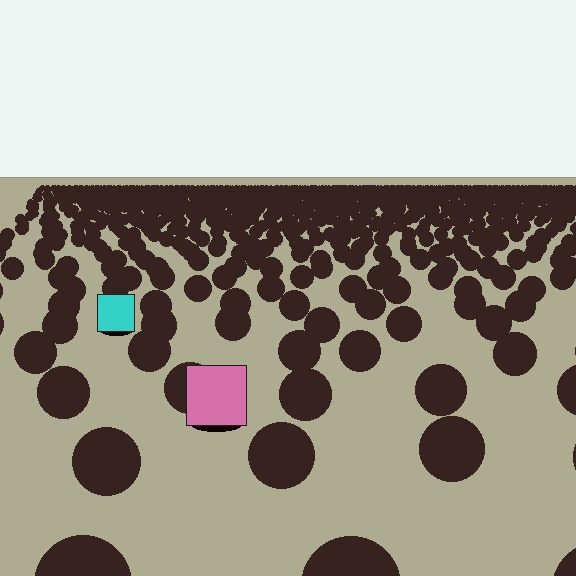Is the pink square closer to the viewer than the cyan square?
Yes. The pink square is closer — you can tell from the texture gradient: the ground texture is coarser near it.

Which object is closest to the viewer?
The pink square is closest. The texture marks near it are larger and more spread out.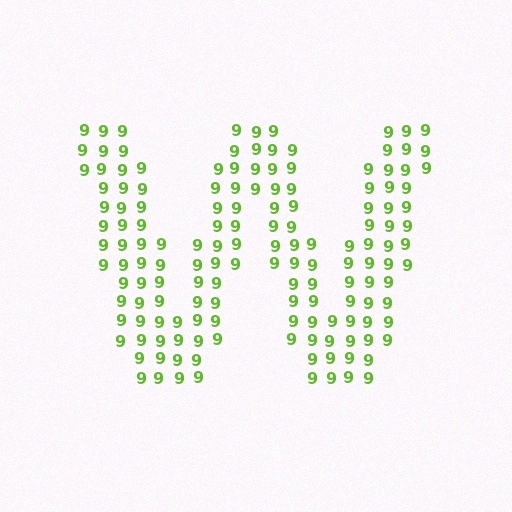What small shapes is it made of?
It is made of small digit 9's.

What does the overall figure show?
The overall figure shows the letter W.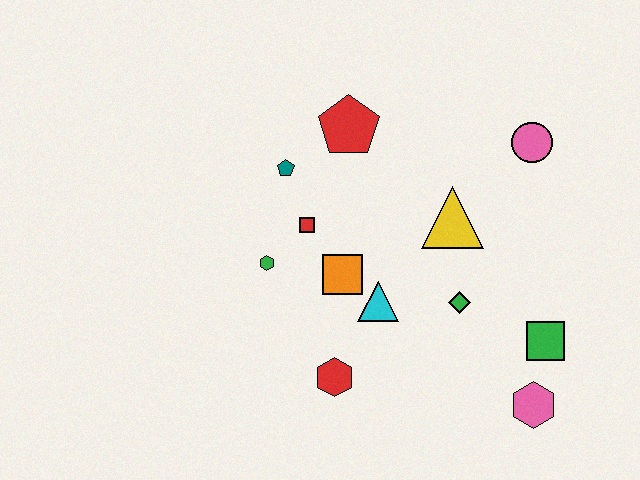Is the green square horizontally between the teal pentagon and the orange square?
No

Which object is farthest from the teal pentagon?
The pink hexagon is farthest from the teal pentagon.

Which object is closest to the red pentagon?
The teal pentagon is closest to the red pentagon.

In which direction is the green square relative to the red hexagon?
The green square is to the right of the red hexagon.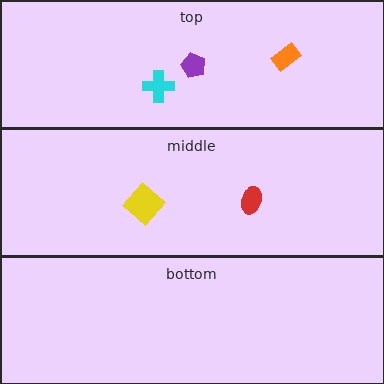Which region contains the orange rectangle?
The top region.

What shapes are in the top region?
The purple pentagon, the orange rectangle, the cyan cross.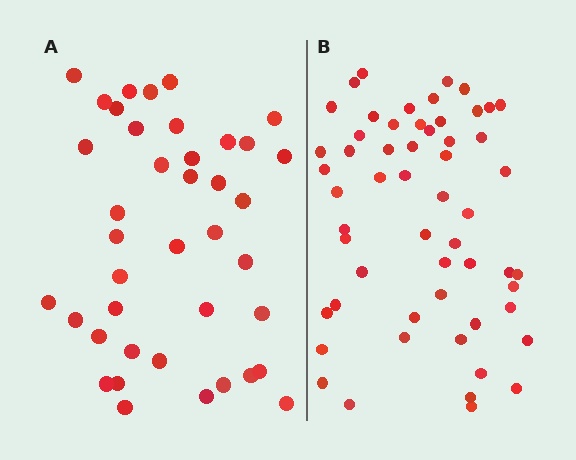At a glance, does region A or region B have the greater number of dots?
Region B (the right region) has more dots.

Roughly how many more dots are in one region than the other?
Region B has approximately 15 more dots than region A.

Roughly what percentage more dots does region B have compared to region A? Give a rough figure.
About 40% more.